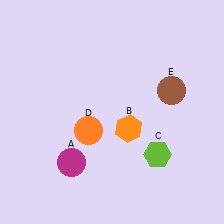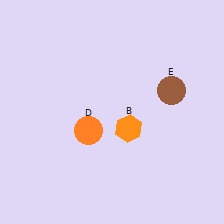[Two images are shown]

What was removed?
The lime hexagon (C), the magenta circle (A) were removed in Image 2.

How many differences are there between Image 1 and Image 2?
There are 2 differences between the two images.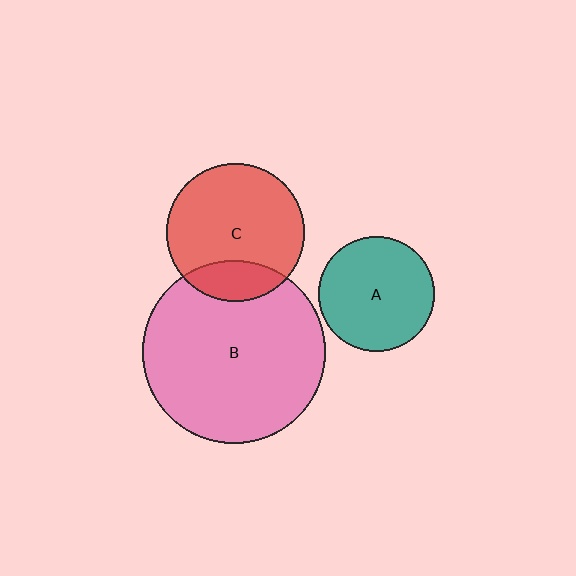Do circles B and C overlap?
Yes.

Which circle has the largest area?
Circle B (pink).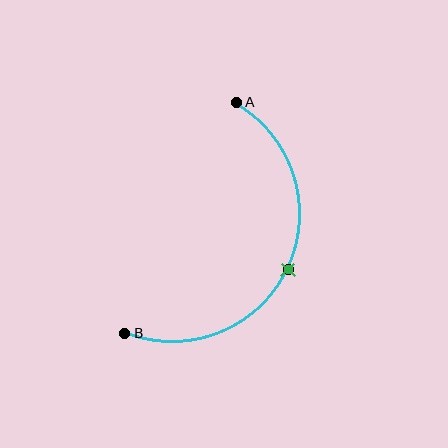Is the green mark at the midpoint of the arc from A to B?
Yes. The green mark lies on the arc at equal arc-length from both A and B — it is the arc midpoint.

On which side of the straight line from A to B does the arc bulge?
The arc bulges to the right of the straight line connecting A and B.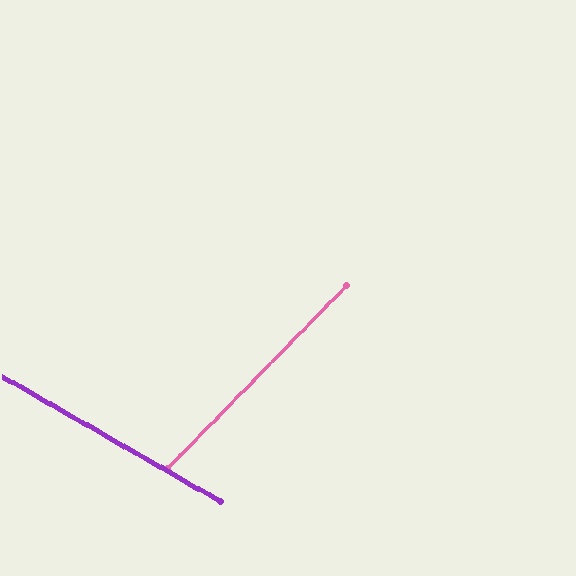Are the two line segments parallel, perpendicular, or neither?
Neither parallel nor perpendicular — they differ by about 75°.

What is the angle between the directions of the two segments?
Approximately 75 degrees.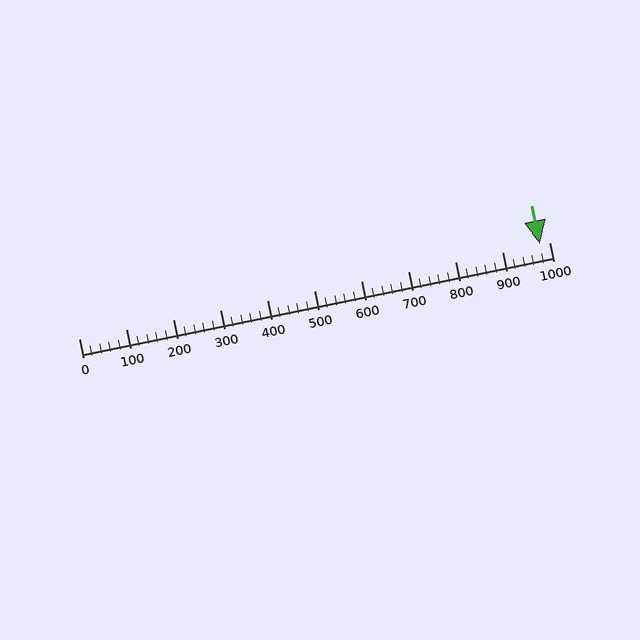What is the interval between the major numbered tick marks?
The major tick marks are spaced 100 units apart.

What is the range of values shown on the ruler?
The ruler shows values from 0 to 1000.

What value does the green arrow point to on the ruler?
The green arrow points to approximately 980.